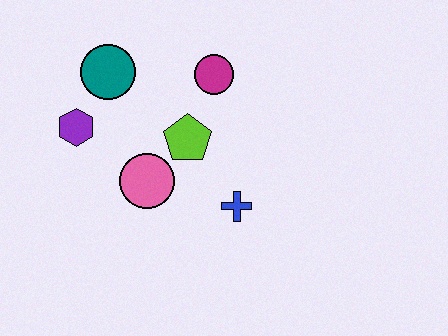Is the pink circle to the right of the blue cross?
No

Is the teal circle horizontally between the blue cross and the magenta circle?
No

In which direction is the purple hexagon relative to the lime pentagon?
The purple hexagon is to the left of the lime pentagon.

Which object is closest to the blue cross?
The lime pentagon is closest to the blue cross.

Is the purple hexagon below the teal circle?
Yes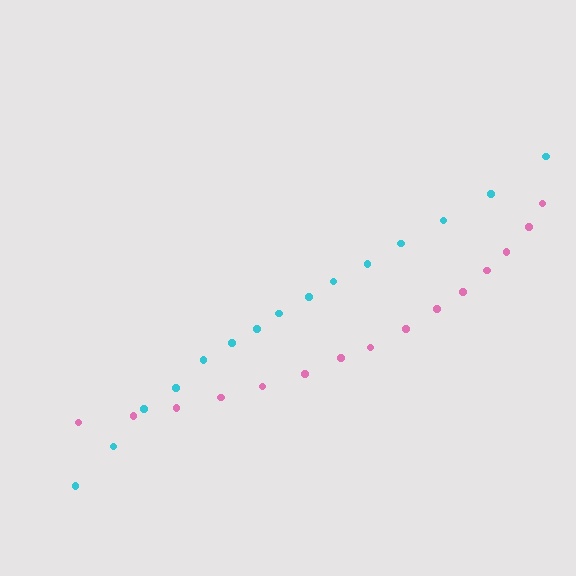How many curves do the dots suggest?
There are 2 distinct paths.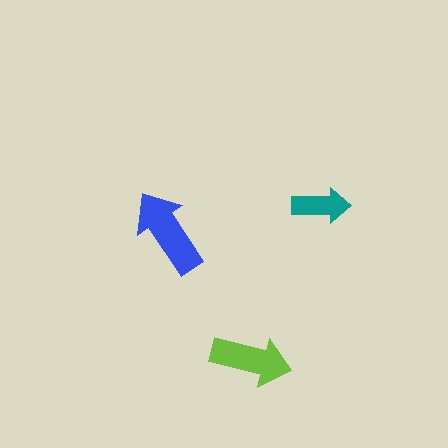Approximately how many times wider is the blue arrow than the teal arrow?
About 1.5 times wider.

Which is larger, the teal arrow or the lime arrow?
The lime one.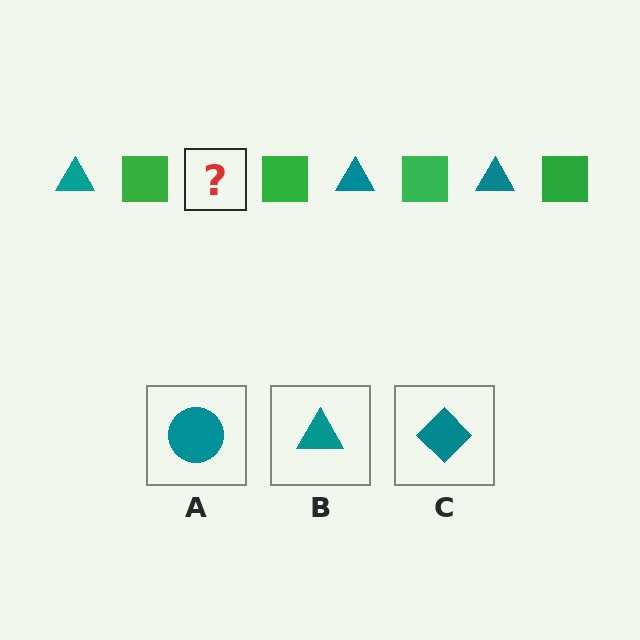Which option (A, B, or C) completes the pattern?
B.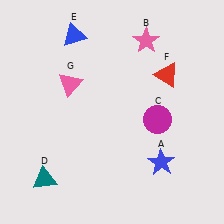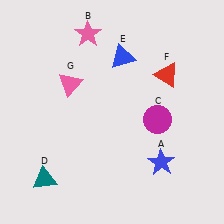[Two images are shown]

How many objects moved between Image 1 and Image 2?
2 objects moved between the two images.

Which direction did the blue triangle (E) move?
The blue triangle (E) moved right.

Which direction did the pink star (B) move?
The pink star (B) moved left.